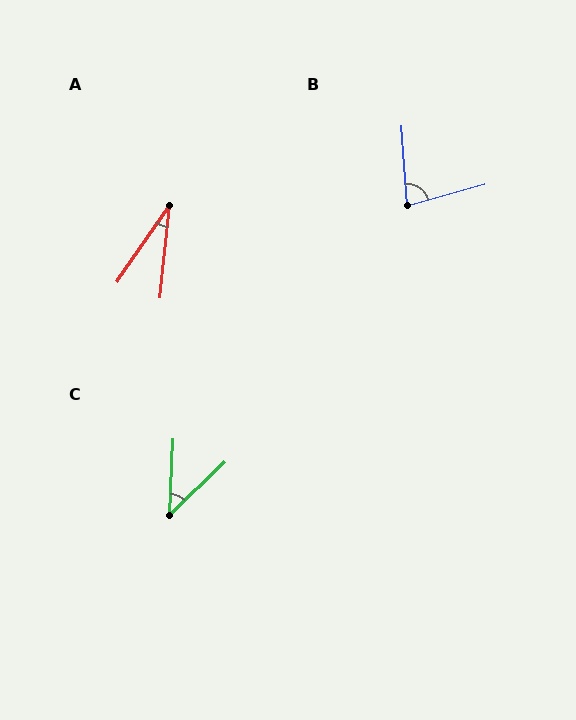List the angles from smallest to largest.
A (29°), C (44°), B (79°).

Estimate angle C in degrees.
Approximately 44 degrees.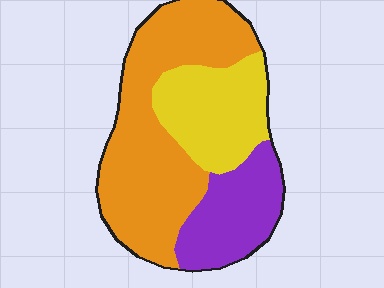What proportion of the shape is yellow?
Yellow covers about 25% of the shape.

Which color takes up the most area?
Orange, at roughly 50%.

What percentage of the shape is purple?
Purple covers 22% of the shape.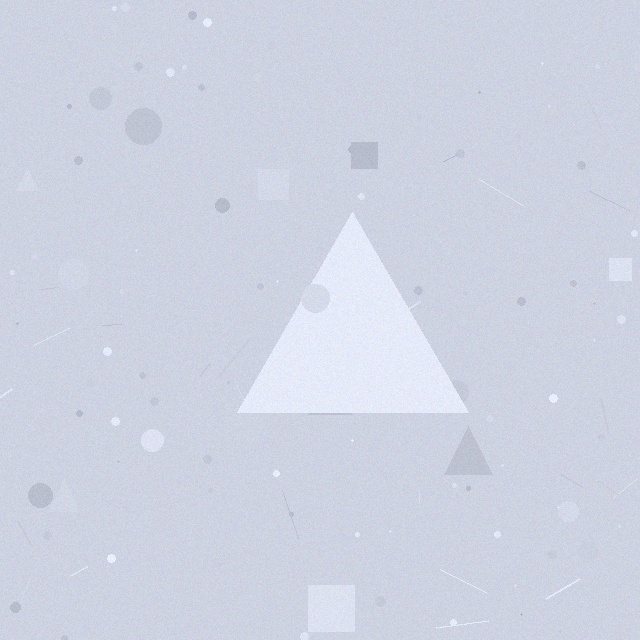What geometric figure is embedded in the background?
A triangle is embedded in the background.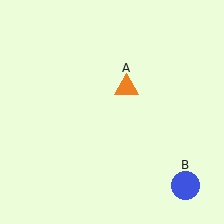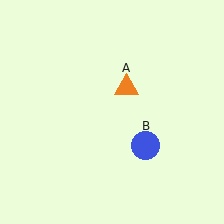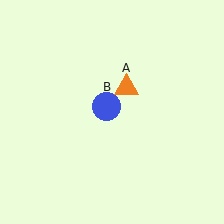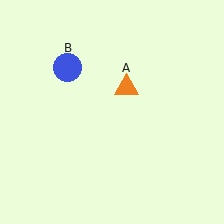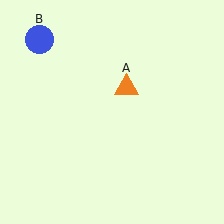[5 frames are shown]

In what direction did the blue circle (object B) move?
The blue circle (object B) moved up and to the left.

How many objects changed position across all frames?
1 object changed position: blue circle (object B).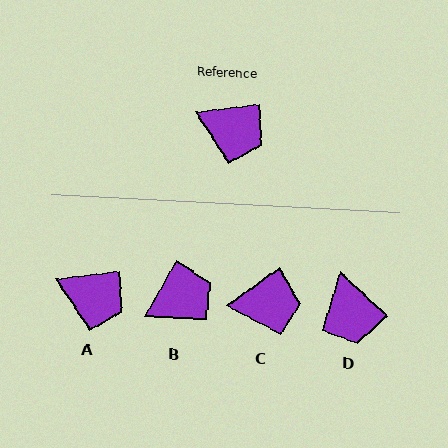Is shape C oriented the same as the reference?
No, it is off by about 29 degrees.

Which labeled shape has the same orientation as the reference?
A.